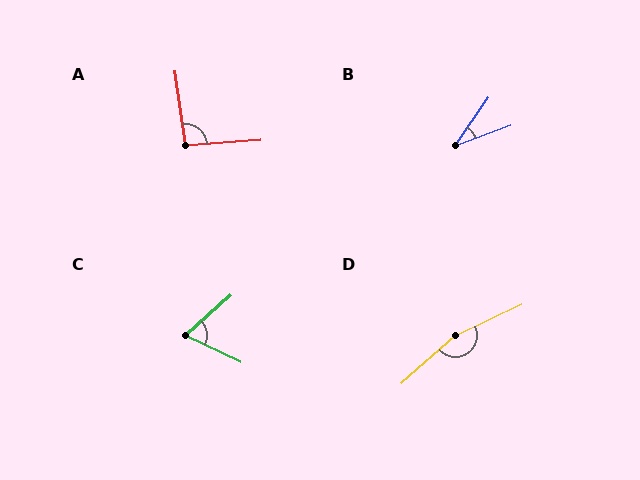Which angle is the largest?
D, at approximately 164 degrees.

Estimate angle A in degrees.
Approximately 94 degrees.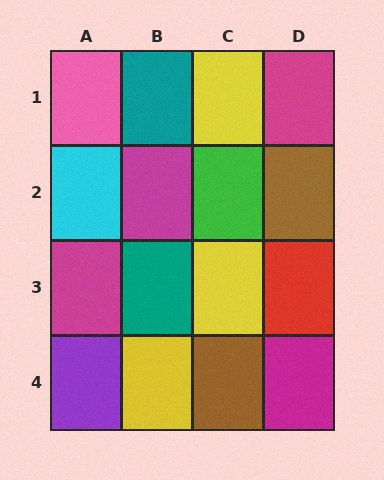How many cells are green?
1 cell is green.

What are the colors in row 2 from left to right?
Cyan, magenta, green, brown.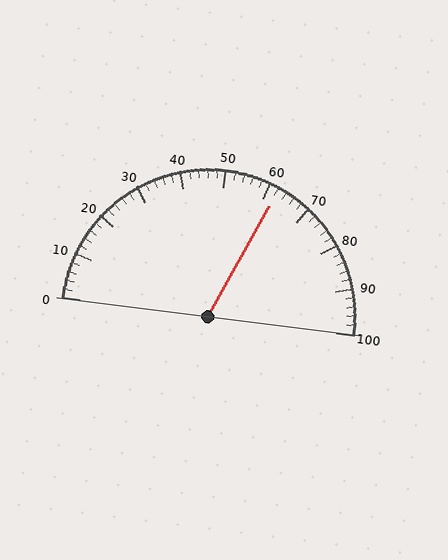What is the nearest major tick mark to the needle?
The nearest major tick mark is 60.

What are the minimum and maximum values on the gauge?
The gauge ranges from 0 to 100.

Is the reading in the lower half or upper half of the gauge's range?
The reading is in the upper half of the range (0 to 100).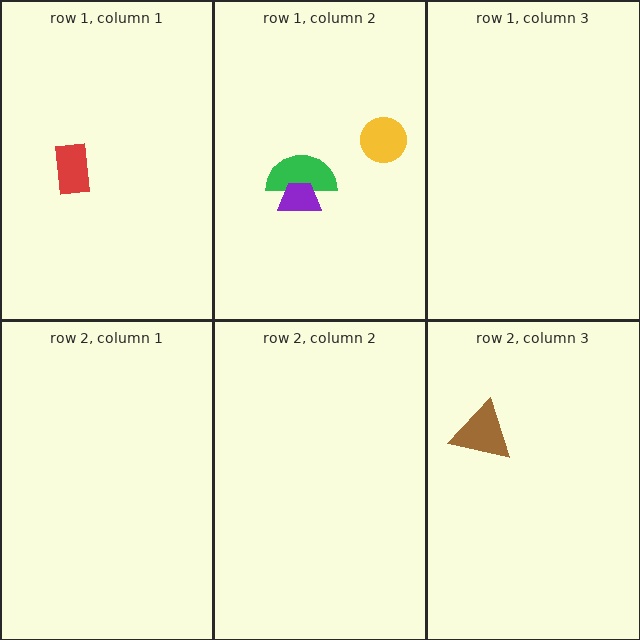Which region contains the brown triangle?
The row 2, column 3 region.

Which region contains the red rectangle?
The row 1, column 1 region.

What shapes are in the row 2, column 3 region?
The brown triangle.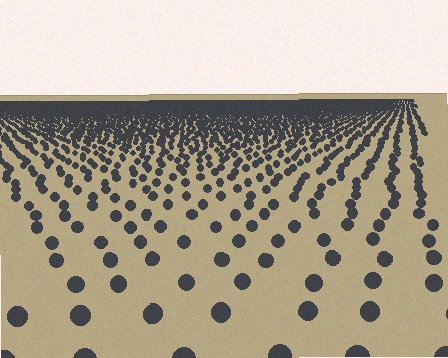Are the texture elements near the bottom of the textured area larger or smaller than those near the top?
Larger. Near the bottom, elements are closer to the viewer and appear at a bigger on-screen size.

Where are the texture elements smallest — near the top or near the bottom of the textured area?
Near the top.